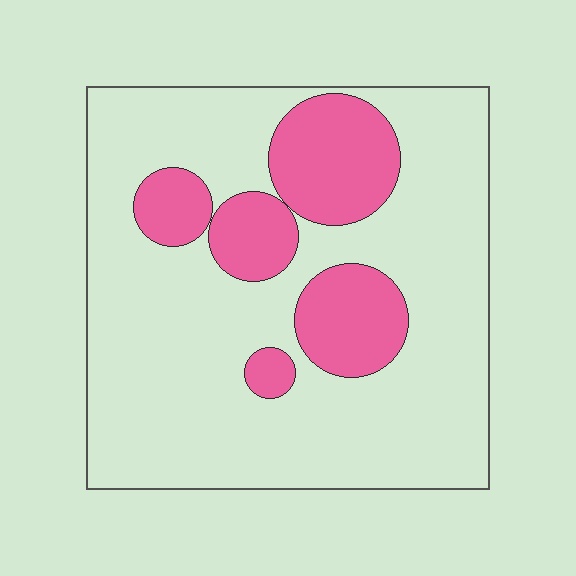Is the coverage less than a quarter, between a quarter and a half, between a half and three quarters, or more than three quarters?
Less than a quarter.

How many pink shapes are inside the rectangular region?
5.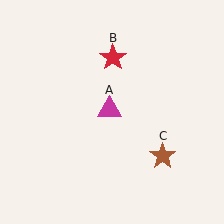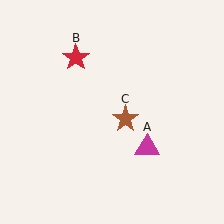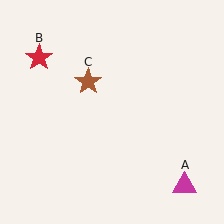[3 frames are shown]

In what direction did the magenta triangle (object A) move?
The magenta triangle (object A) moved down and to the right.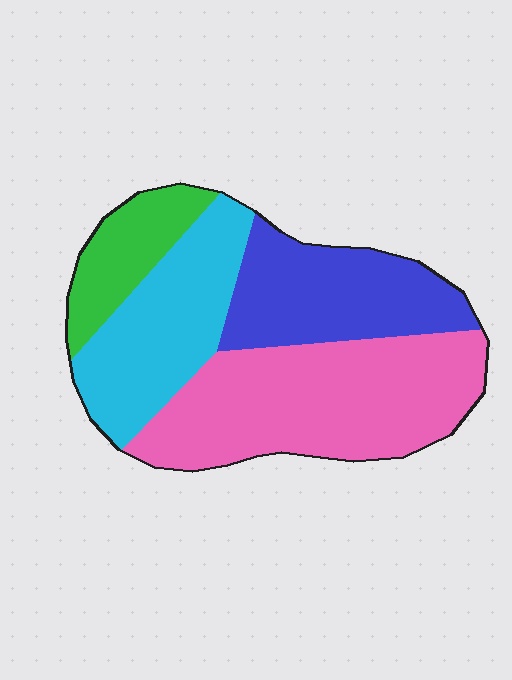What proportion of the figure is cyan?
Cyan takes up about one quarter (1/4) of the figure.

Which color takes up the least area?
Green, at roughly 10%.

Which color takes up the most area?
Pink, at roughly 40%.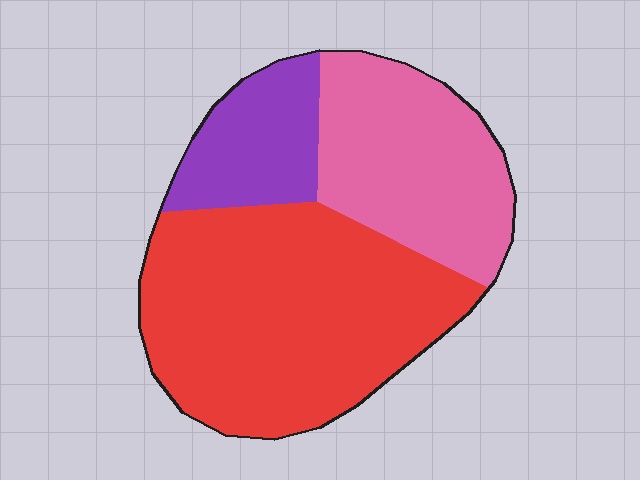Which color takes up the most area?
Red, at roughly 55%.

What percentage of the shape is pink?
Pink covers about 30% of the shape.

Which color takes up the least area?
Purple, at roughly 15%.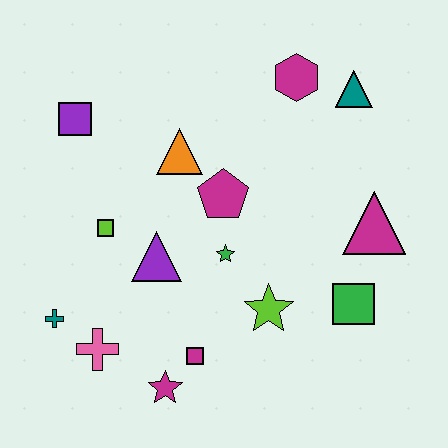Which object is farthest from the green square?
The purple square is farthest from the green square.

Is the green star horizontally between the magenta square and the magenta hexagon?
Yes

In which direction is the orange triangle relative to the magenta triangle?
The orange triangle is to the left of the magenta triangle.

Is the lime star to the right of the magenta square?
Yes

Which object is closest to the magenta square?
The magenta star is closest to the magenta square.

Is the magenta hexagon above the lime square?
Yes